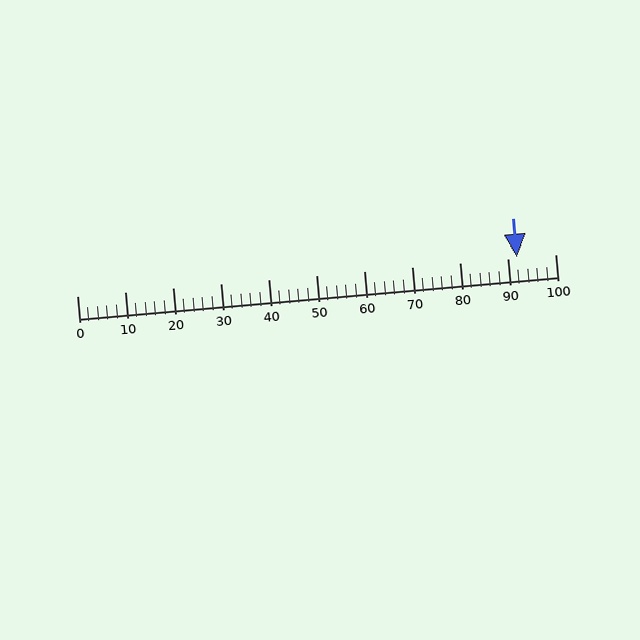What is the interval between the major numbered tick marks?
The major tick marks are spaced 10 units apart.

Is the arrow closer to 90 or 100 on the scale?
The arrow is closer to 90.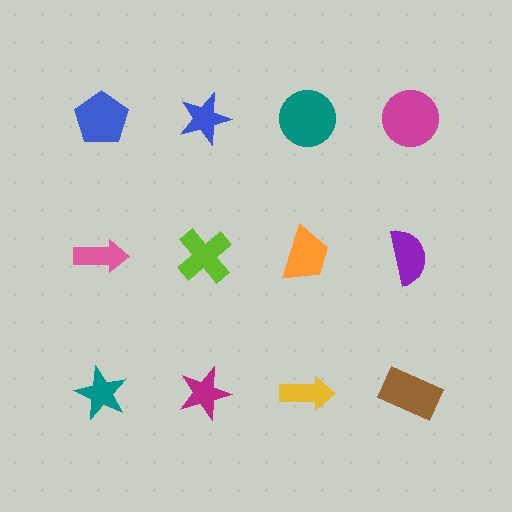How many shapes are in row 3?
4 shapes.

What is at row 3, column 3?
A yellow arrow.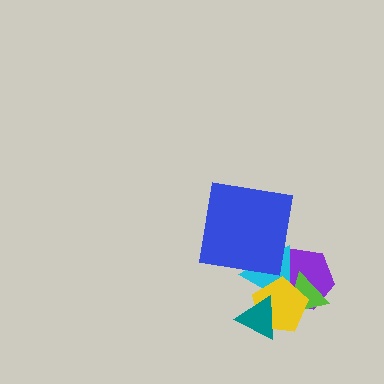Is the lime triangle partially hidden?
Yes, it is partially covered by another shape.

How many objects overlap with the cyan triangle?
5 objects overlap with the cyan triangle.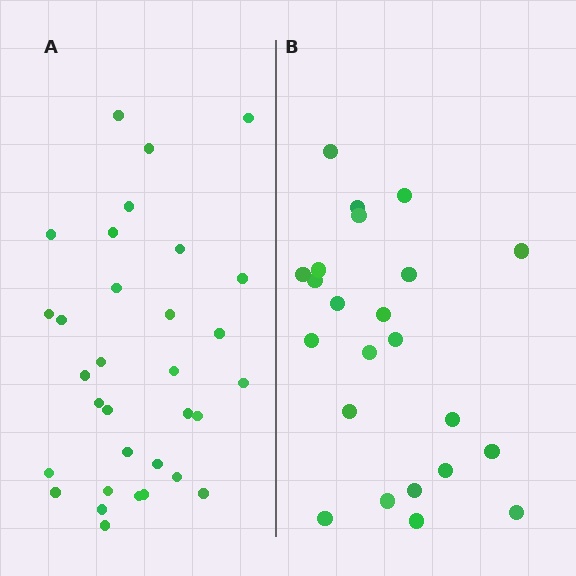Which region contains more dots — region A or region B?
Region A (the left region) has more dots.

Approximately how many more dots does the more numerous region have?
Region A has roughly 8 or so more dots than region B.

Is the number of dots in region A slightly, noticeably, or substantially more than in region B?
Region A has noticeably more, but not dramatically so. The ratio is roughly 1.4 to 1.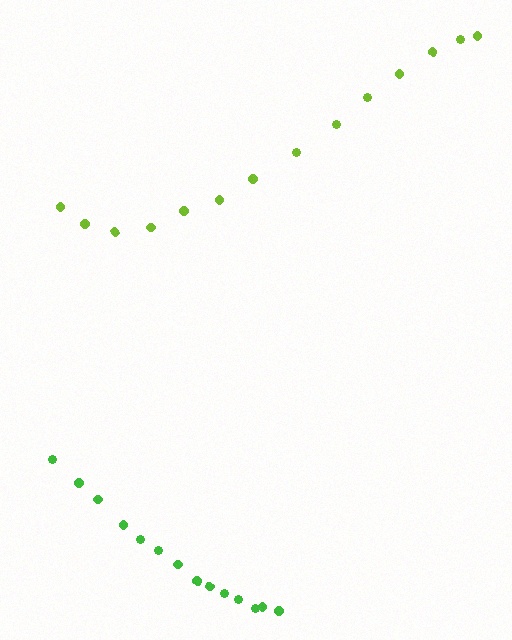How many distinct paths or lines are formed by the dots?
There are 2 distinct paths.